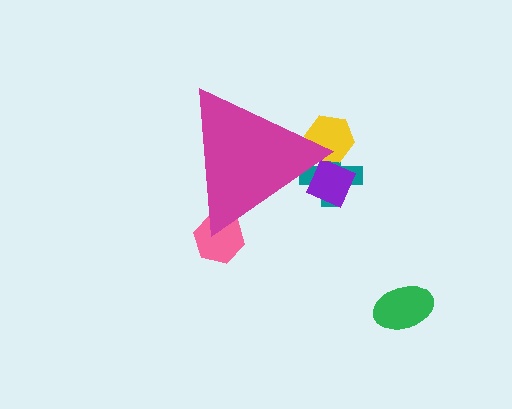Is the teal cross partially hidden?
Yes, the teal cross is partially hidden behind the magenta triangle.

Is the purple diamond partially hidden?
Yes, the purple diamond is partially hidden behind the magenta triangle.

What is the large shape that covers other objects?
A magenta triangle.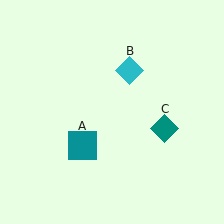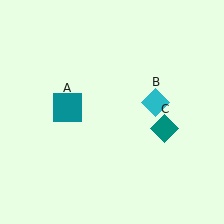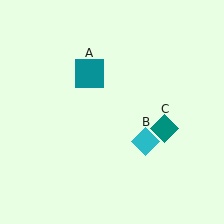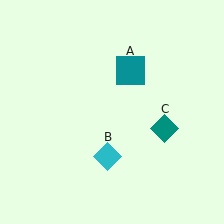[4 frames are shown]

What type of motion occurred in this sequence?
The teal square (object A), cyan diamond (object B) rotated clockwise around the center of the scene.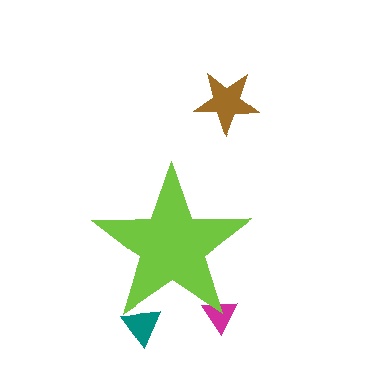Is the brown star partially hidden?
No, the brown star is fully visible.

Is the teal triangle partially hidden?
Yes, the teal triangle is partially hidden behind the lime star.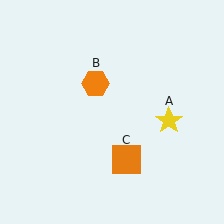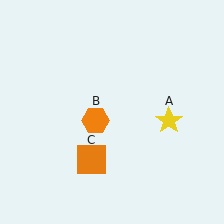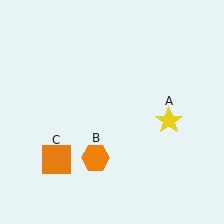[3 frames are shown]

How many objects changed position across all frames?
2 objects changed position: orange hexagon (object B), orange square (object C).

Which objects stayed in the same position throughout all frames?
Yellow star (object A) remained stationary.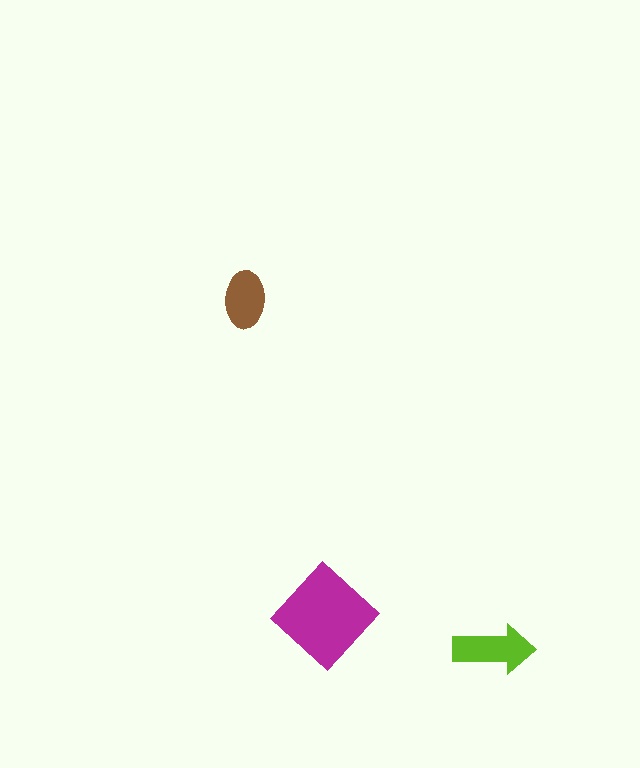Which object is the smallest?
The brown ellipse.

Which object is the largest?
The magenta diamond.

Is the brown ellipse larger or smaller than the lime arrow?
Smaller.